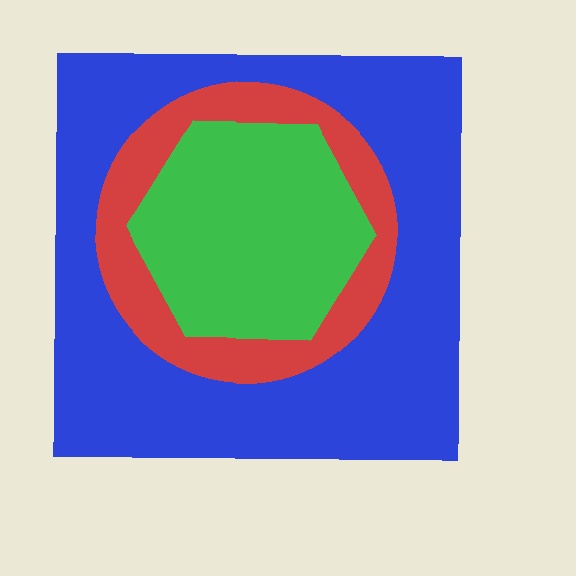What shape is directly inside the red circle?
The green hexagon.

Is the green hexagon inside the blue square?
Yes.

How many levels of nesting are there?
3.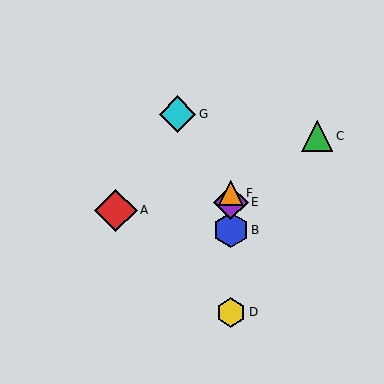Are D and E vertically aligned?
Yes, both are at x≈231.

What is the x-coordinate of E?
Object E is at x≈231.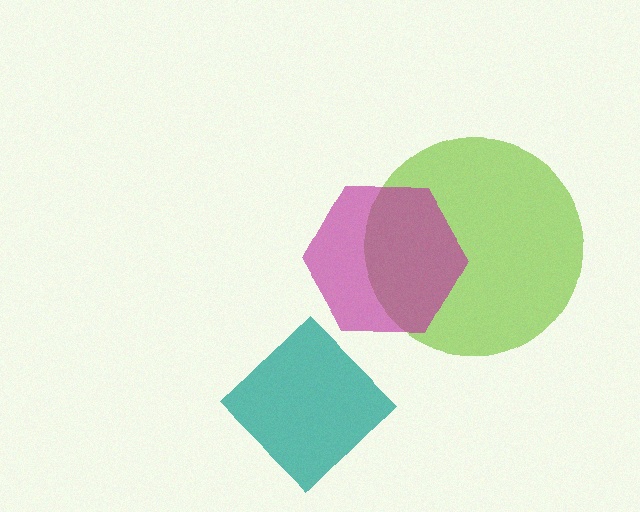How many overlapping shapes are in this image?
There are 3 overlapping shapes in the image.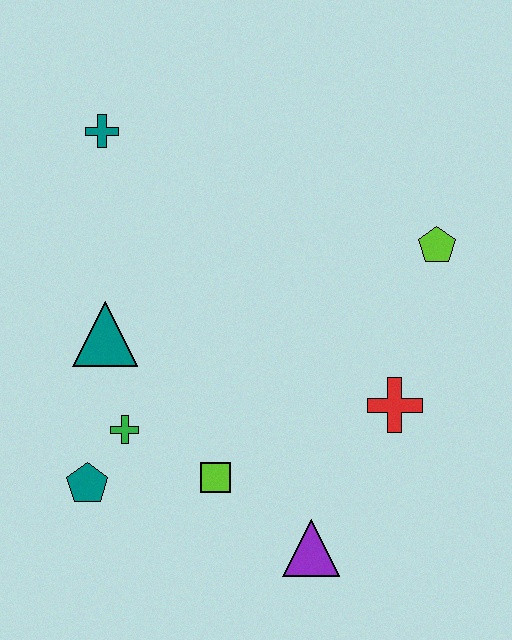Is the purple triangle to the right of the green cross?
Yes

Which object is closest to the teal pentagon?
The green cross is closest to the teal pentagon.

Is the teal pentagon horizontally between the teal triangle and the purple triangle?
No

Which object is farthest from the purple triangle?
The teal cross is farthest from the purple triangle.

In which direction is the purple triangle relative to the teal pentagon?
The purple triangle is to the right of the teal pentagon.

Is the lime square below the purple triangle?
No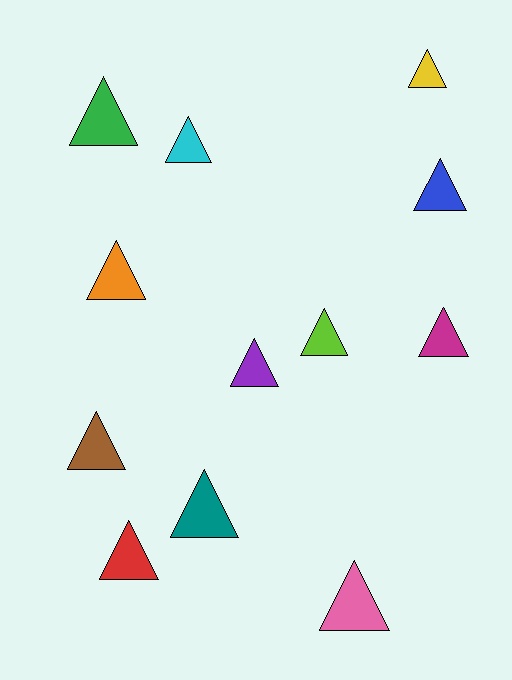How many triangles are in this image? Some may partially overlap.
There are 12 triangles.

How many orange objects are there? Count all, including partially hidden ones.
There is 1 orange object.